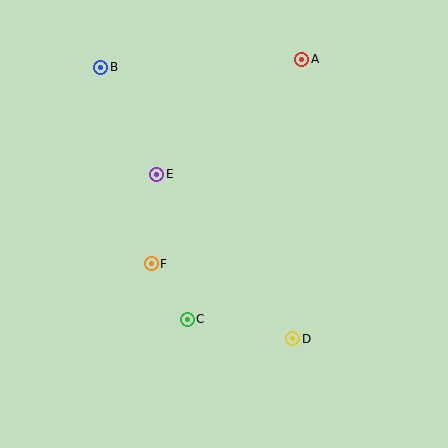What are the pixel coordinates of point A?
Point A is at (302, 59).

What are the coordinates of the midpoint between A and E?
The midpoint between A and E is at (229, 117).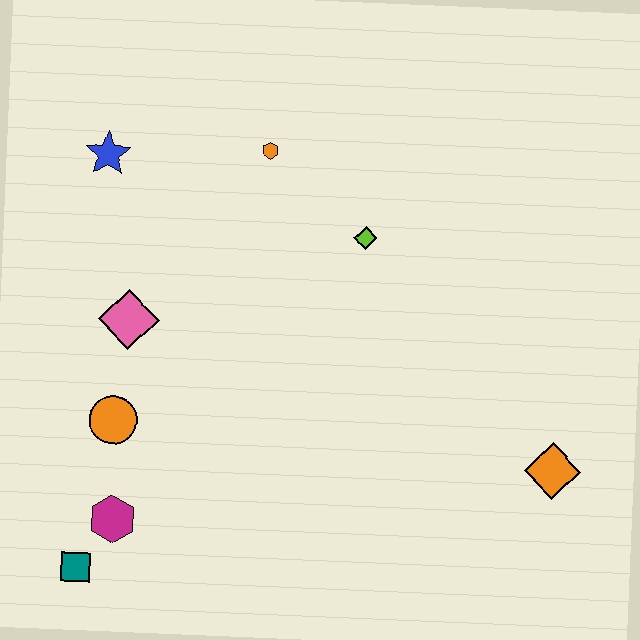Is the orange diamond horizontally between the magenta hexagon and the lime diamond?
No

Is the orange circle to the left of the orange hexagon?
Yes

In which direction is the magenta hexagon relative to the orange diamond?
The magenta hexagon is to the left of the orange diamond.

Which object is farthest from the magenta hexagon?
The orange diamond is farthest from the magenta hexagon.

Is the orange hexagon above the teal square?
Yes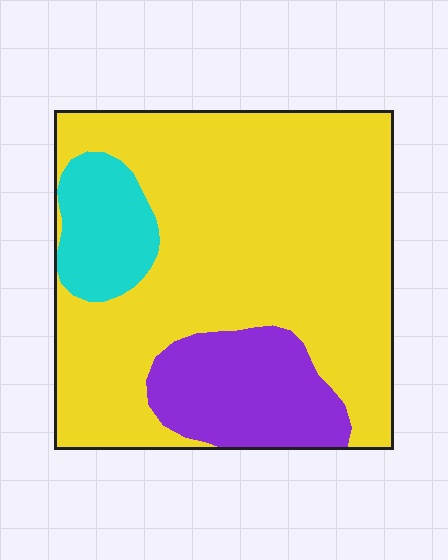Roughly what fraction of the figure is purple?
Purple covers roughly 15% of the figure.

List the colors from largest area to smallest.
From largest to smallest: yellow, purple, cyan.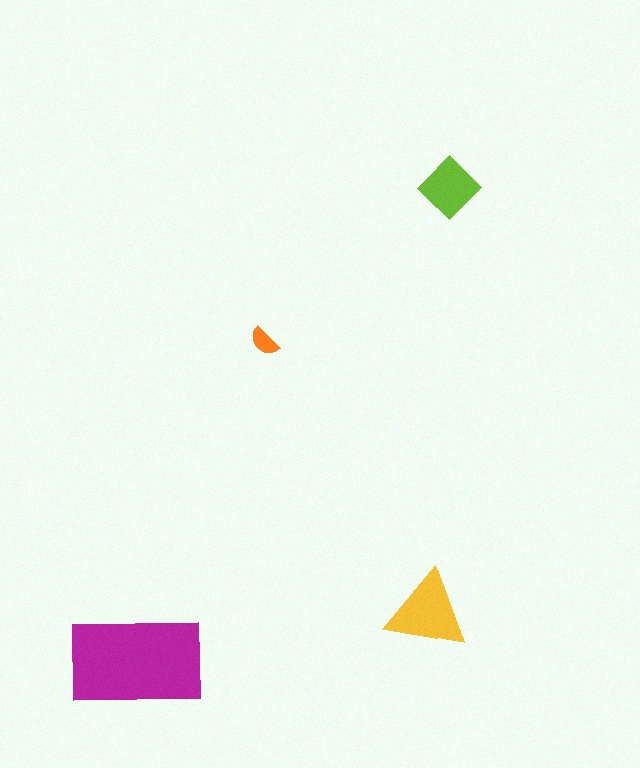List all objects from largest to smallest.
The magenta rectangle, the yellow triangle, the lime diamond, the orange semicircle.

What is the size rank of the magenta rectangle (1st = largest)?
1st.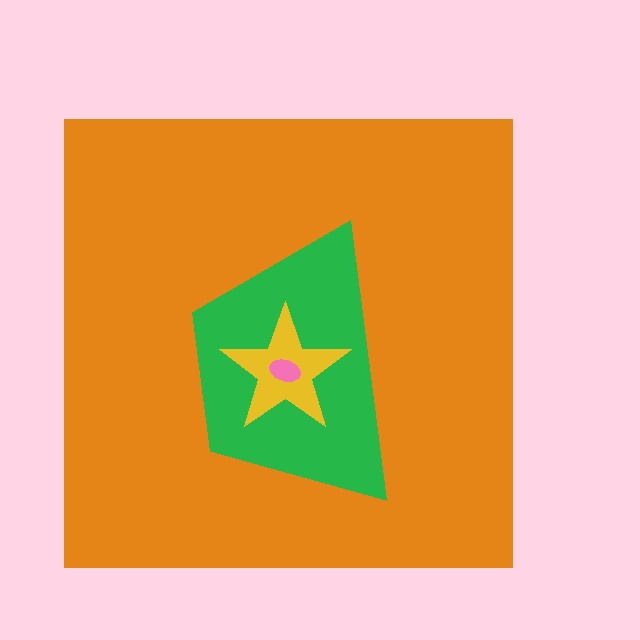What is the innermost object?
The pink ellipse.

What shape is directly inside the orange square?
The green trapezoid.